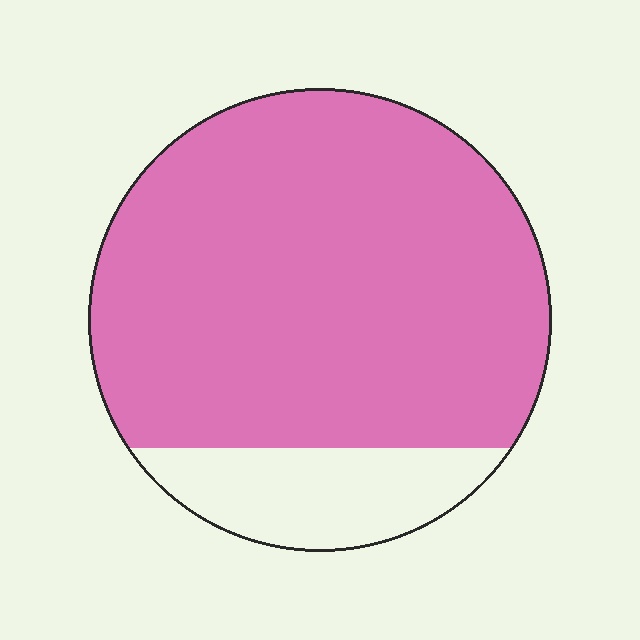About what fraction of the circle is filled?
About five sixths (5/6).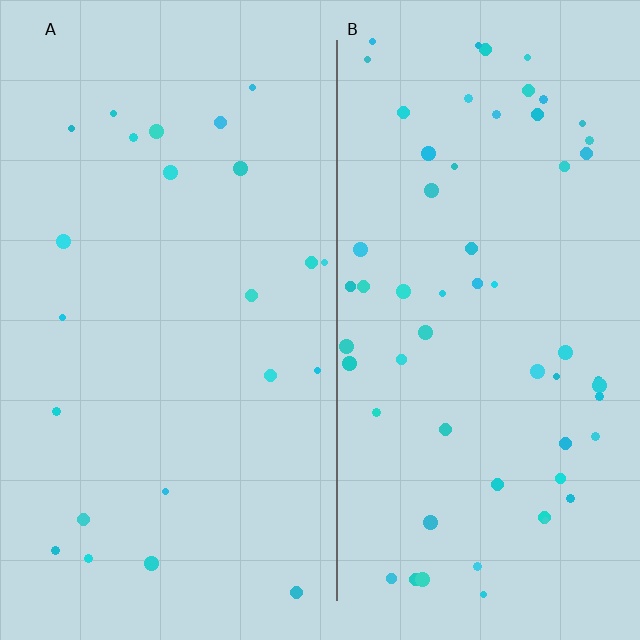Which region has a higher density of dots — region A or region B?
B (the right).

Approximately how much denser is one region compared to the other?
Approximately 2.6× — region B over region A.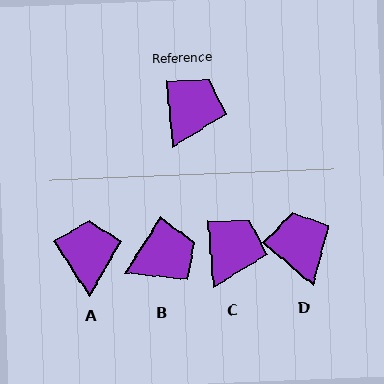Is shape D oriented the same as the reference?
No, it is off by about 44 degrees.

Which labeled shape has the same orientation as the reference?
C.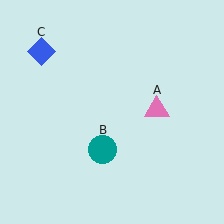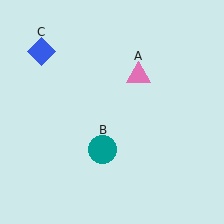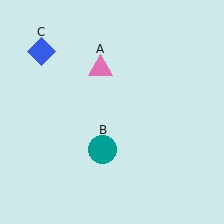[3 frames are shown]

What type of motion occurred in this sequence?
The pink triangle (object A) rotated counterclockwise around the center of the scene.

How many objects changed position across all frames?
1 object changed position: pink triangle (object A).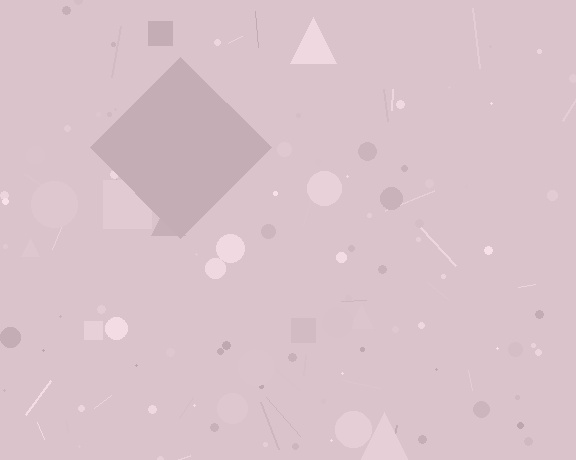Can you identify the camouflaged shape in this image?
The camouflaged shape is a diamond.